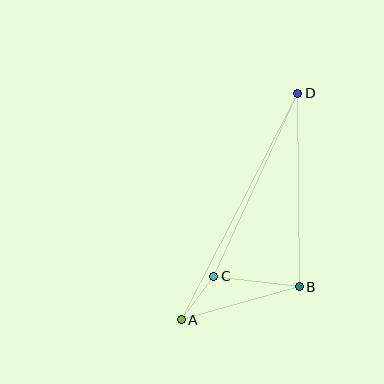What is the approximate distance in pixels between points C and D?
The distance between C and D is approximately 202 pixels.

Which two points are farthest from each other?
Points A and D are farthest from each other.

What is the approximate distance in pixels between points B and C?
The distance between B and C is approximately 86 pixels.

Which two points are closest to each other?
Points A and C are closest to each other.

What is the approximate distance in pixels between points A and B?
The distance between A and B is approximately 122 pixels.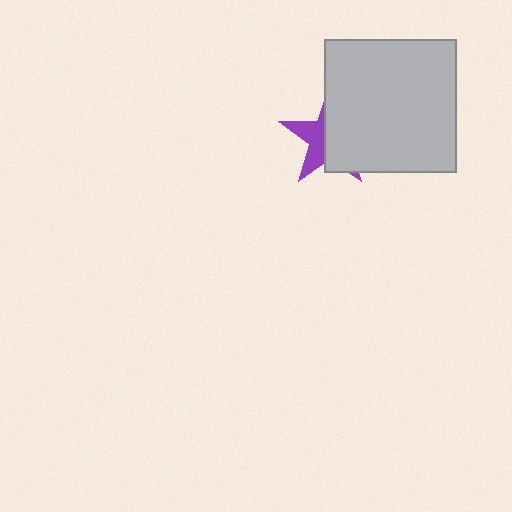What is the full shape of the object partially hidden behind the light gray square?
The partially hidden object is a purple star.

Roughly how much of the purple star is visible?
A small part of it is visible (roughly 39%).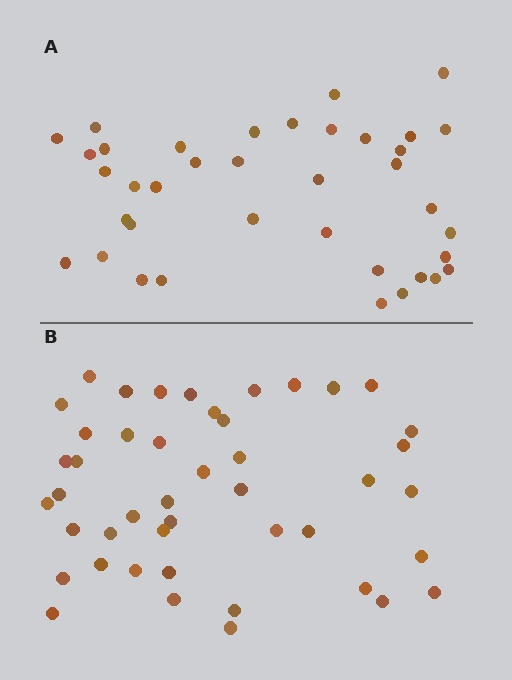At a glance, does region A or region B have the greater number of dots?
Region B (the bottom region) has more dots.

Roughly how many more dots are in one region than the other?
Region B has roughly 8 or so more dots than region A.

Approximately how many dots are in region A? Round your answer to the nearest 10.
About 40 dots. (The exact count is 38, which rounds to 40.)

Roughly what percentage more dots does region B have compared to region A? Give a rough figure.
About 20% more.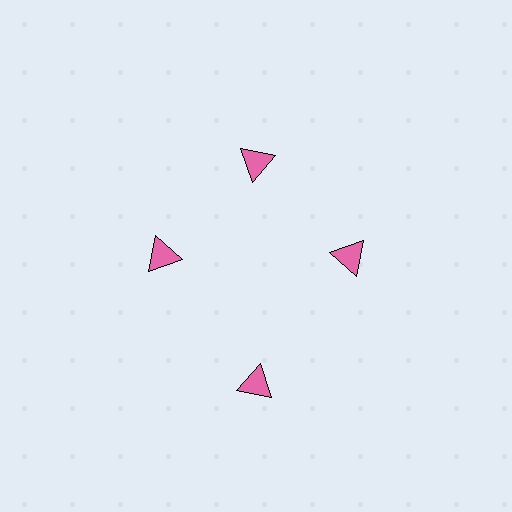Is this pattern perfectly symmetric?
No. The 4 pink triangles are arranged in a ring, but one element near the 6 o'clock position is pushed outward from the center, breaking the 4-fold rotational symmetry.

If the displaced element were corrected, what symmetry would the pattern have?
It would have 4-fold rotational symmetry — the pattern would map onto itself every 90 degrees.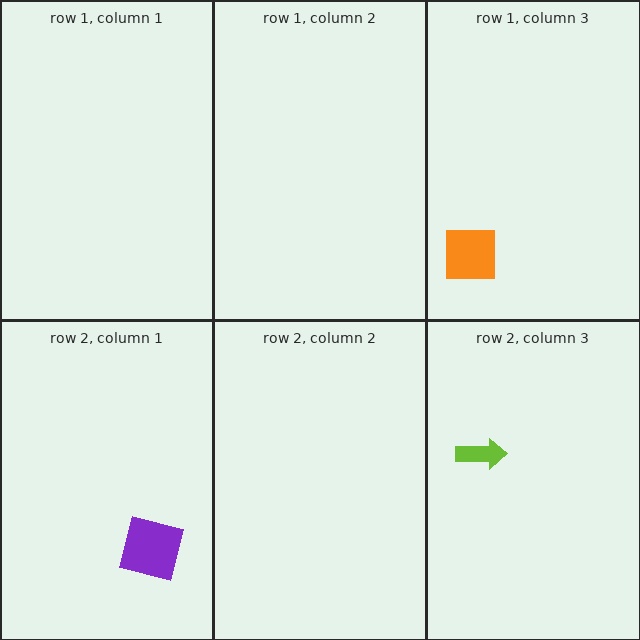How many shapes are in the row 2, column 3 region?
1.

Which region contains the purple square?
The row 2, column 1 region.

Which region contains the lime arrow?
The row 2, column 3 region.